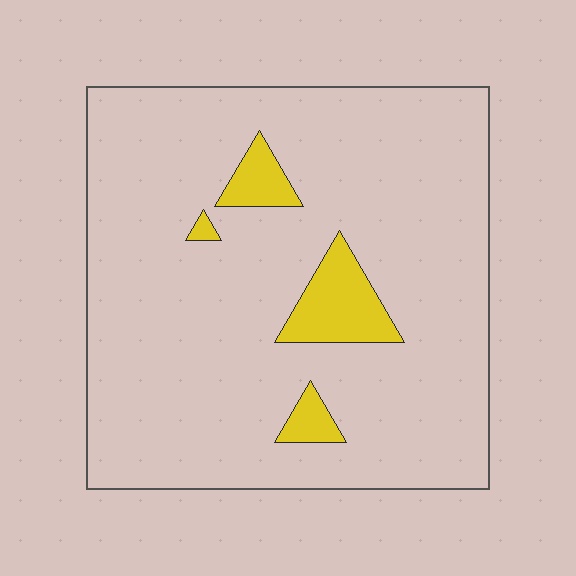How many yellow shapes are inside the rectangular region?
4.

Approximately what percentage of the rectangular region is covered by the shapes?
Approximately 10%.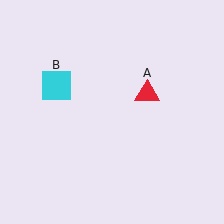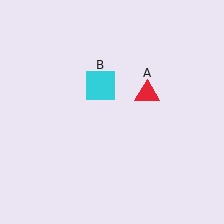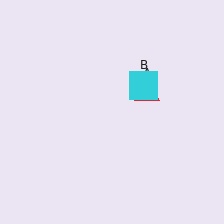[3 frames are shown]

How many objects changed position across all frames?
1 object changed position: cyan square (object B).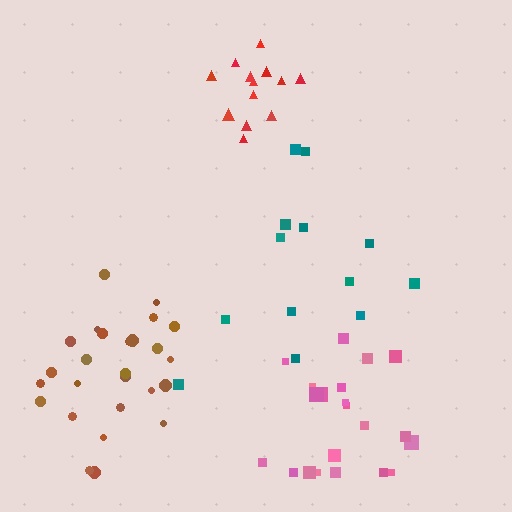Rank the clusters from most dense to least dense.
pink, red, brown, teal.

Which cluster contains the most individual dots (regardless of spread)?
Brown (26).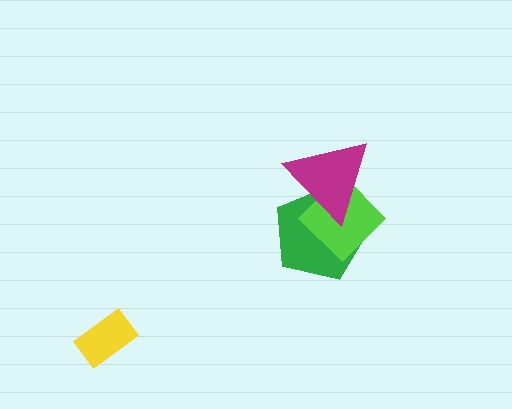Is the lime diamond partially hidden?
Yes, it is partially covered by another shape.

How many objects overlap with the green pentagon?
2 objects overlap with the green pentagon.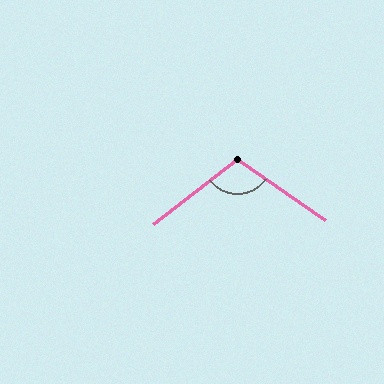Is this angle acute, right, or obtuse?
It is obtuse.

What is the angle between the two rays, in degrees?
Approximately 108 degrees.